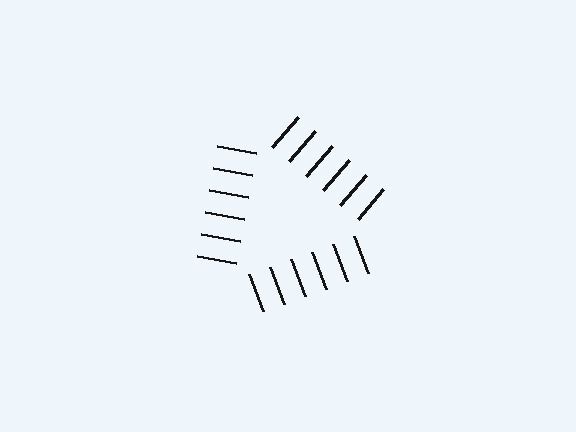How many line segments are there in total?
18 — 6 along each of the 3 edges.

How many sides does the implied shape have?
3 sides — the line-ends trace a triangle.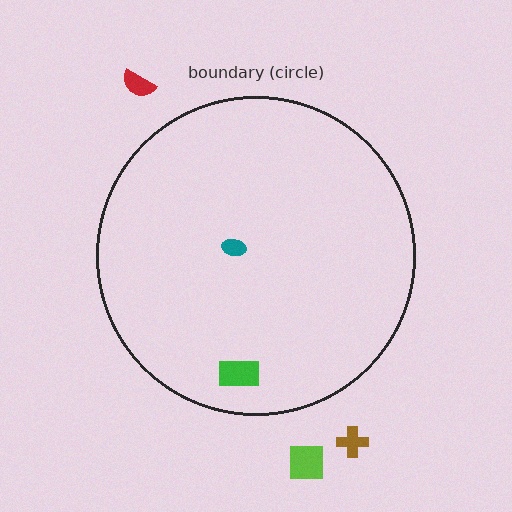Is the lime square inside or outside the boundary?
Outside.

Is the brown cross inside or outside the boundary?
Outside.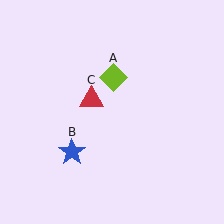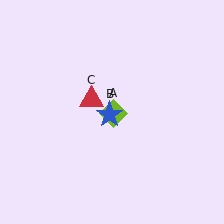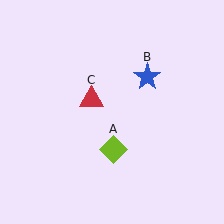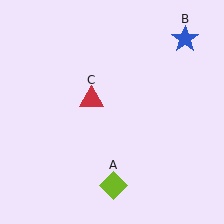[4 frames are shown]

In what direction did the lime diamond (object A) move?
The lime diamond (object A) moved down.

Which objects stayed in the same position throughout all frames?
Red triangle (object C) remained stationary.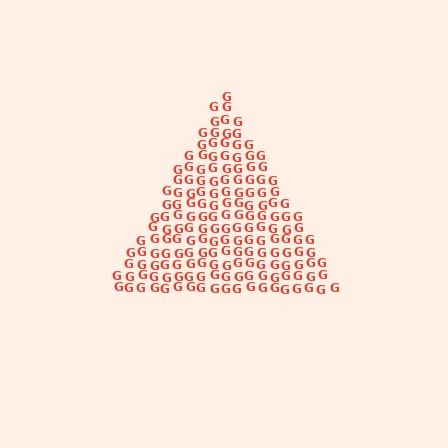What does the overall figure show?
The overall figure shows a triangle.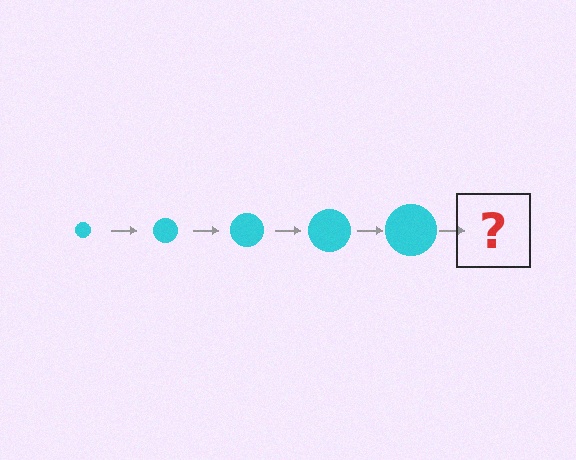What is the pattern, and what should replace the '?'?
The pattern is that the circle gets progressively larger each step. The '?' should be a cyan circle, larger than the previous one.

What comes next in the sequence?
The next element should be a cyan circle, larger than the previous one.